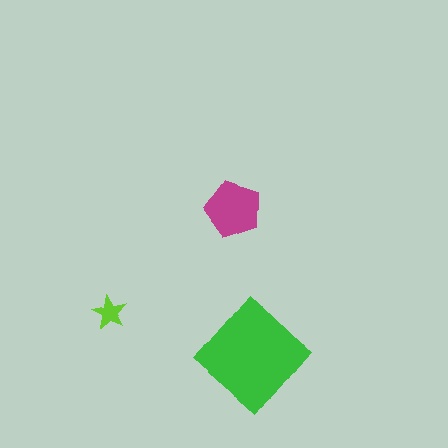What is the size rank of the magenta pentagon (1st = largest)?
2nd.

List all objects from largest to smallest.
The green diamond, the magenta pentagon, the lime star.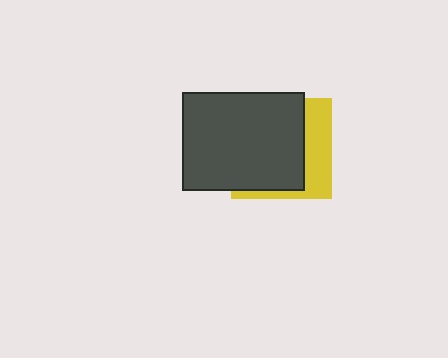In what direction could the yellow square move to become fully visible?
The yellow square could move right. That would shift it out from behind the dark gray rectangle entirely.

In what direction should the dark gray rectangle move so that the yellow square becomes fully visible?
The dark gray rectangle should move left. That is the shortest direction to clear the overlap and leave the yellow square fully visible.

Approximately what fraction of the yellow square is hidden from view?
Roughly 68% of the yellow square is hidden behind the dark gray rectangle.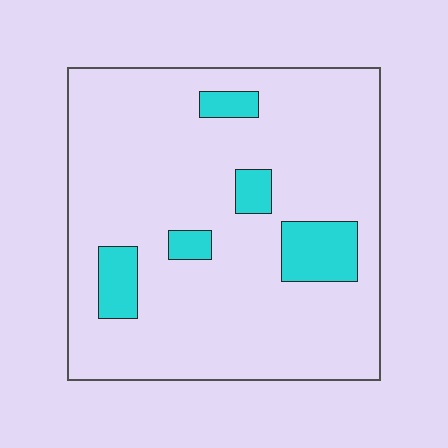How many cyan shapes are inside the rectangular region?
5.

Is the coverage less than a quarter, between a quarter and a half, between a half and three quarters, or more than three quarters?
Less than a quarter.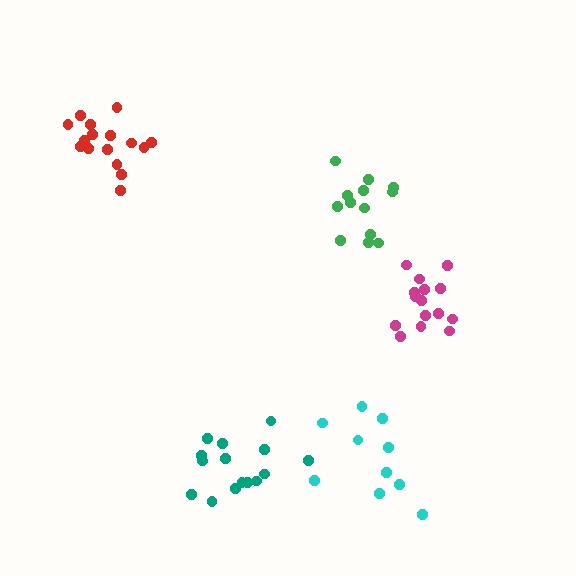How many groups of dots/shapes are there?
There are 5 groups.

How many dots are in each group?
Group 1: 13 dots, Group 2: 15 dots, Group 3: 15 dots, Group 4: 16 dots, Group 5: 11 dots (70 total).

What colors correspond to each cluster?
The clusters are colored: green, teal, magenta, red, cyan.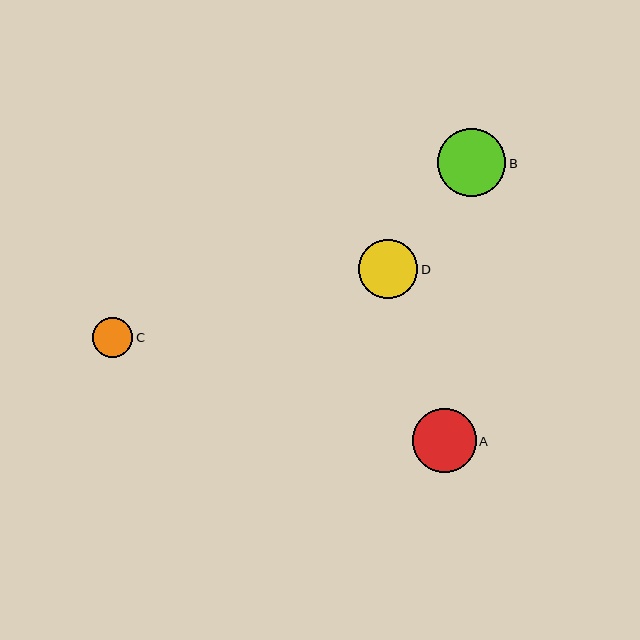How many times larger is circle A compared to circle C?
Circle A is approximately 1.6 times the size of circle C.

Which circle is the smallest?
Circle C is the smallest with a size of approximately 40 pixels.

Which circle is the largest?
Circle B is the largest with a size of approximately 68 pixels.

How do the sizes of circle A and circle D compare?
Circle A and circle D are approximately the same size.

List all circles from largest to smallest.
From largest to smallest: B, A, D, C.